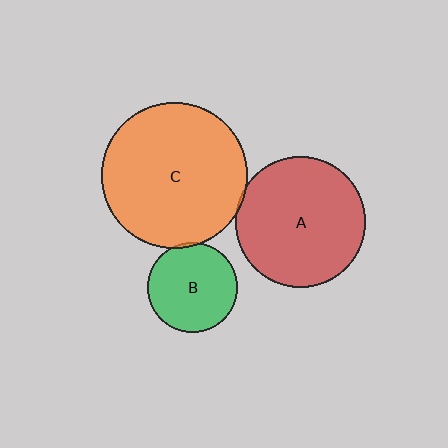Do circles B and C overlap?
Yes.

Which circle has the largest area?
Circle C (orange).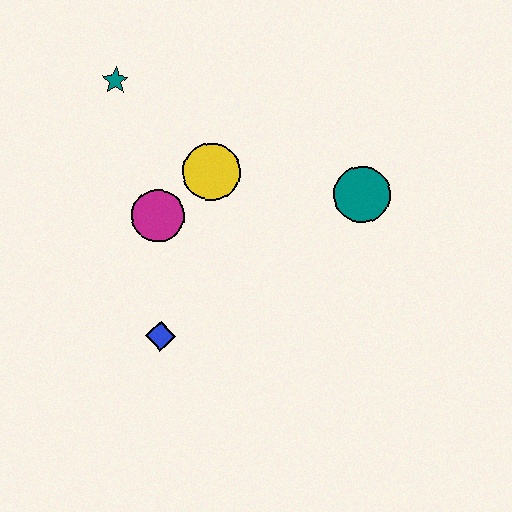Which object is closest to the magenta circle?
The yellow circle is closest to the magenta circle.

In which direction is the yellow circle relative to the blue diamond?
The yellow circle is above the blue diamond.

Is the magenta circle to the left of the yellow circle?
Yes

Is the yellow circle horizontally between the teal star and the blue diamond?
No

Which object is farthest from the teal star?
The teal circle is farthest from the teal star.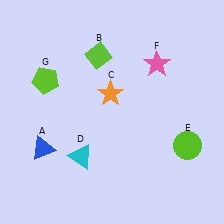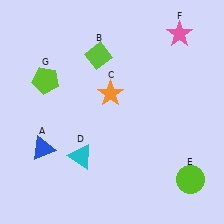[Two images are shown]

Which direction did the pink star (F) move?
The pink star (F) moved up.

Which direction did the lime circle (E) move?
The lime circle (E) moved down.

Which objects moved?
The objects that moved are: the lime circle (E), the pink star (F).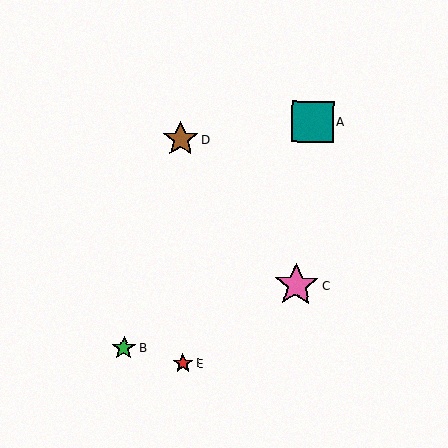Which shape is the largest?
The pink star (labeled C) is the largest.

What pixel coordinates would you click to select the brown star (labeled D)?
Click at (180, 139) to select the brown star D.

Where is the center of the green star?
The center of the green star is at (124, 348).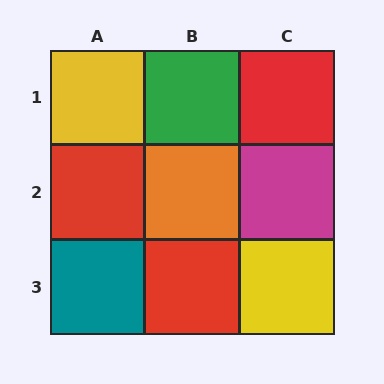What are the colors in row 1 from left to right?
Yellow, green, red.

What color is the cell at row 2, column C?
Magenta.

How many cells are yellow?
2 cells are yellow.